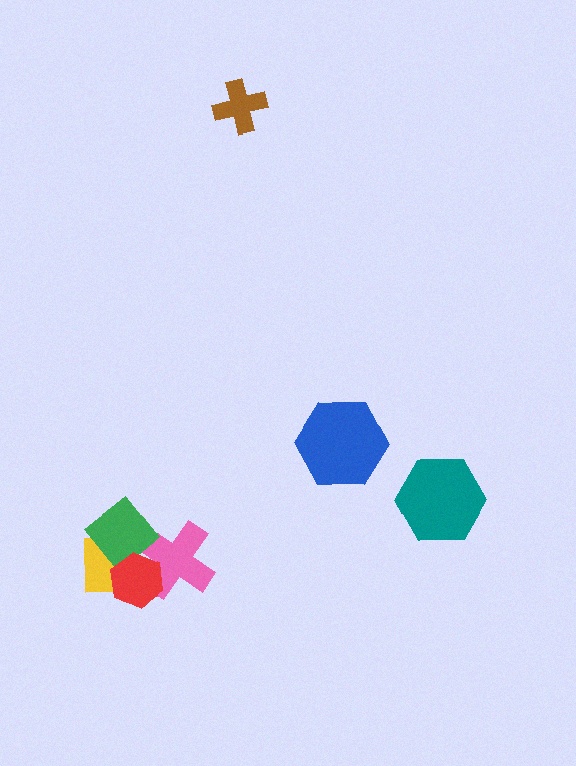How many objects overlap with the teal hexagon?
0 objects overlap with the teal hexagon.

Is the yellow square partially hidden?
Yes, it is partially covered by another shape.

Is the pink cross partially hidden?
Yes, it is partially covered by another shape.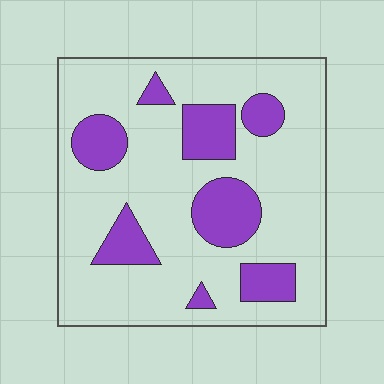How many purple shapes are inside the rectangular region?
8.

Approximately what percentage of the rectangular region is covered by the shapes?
Approximately 25%.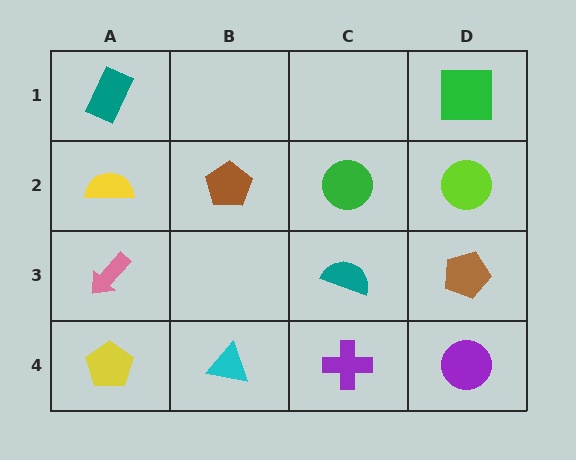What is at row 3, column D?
A brown pentagon.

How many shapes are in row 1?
2 shapes.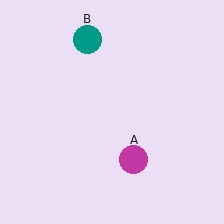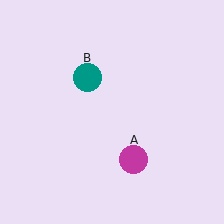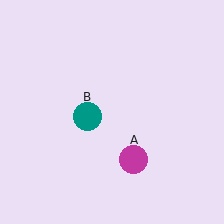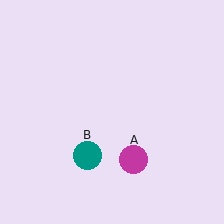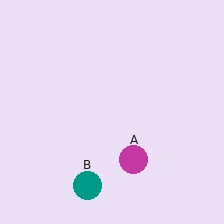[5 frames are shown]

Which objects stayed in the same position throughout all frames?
Magenta circle (object A) remained stationary.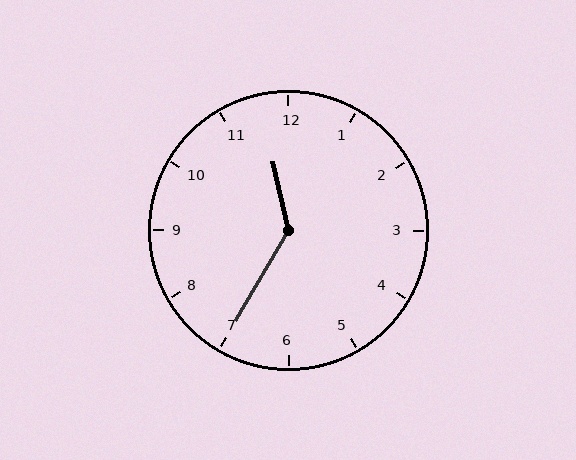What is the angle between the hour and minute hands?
Approximately 138 degrees.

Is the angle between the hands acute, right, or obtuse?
It is obtuse.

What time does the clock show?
11:35.